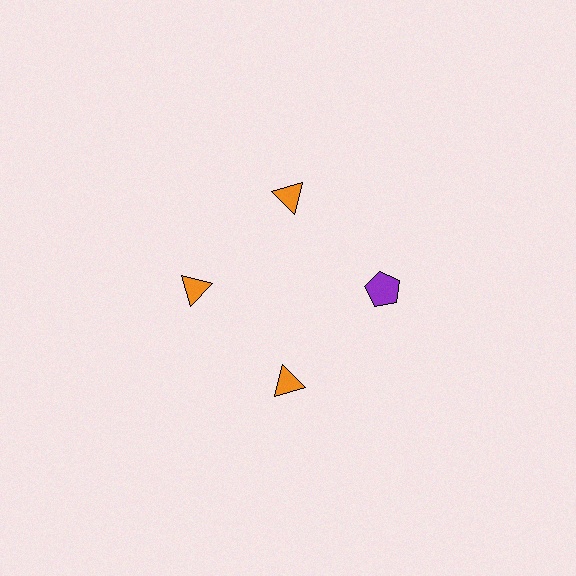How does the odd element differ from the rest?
It differs in both color (purple instead of orange) and shape (pentagon instead of triangle).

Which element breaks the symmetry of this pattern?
The purple pentagon at roughly the 3 o'clock position breaks the symmetry. All other shapes are orange triangles.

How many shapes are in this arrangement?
There are 4 shapes arranged in a ring pattern.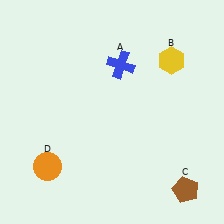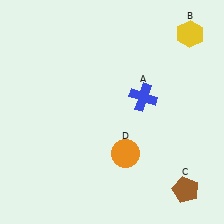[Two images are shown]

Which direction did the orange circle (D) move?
The orange circle (D) moved right.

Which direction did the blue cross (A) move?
The blue cross (A) moved down.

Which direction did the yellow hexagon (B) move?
The yellow hexagon (B) moved up.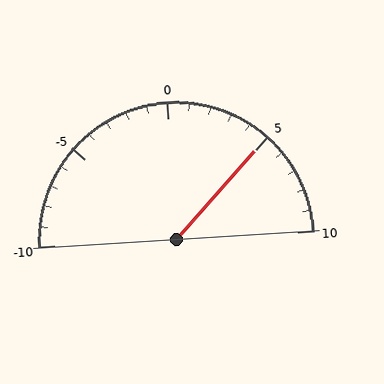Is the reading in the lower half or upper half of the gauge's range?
The reading is in the upper half of the range (-10 to 10).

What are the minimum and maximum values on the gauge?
The gauge ranges from -10 to 10.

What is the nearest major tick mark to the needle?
The nearest major tick mark is 5.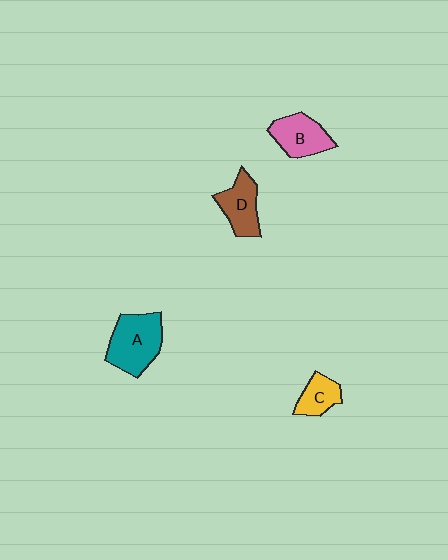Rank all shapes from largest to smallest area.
From largest to smallest: A (teal), B (pink), D (brown), C (yellow).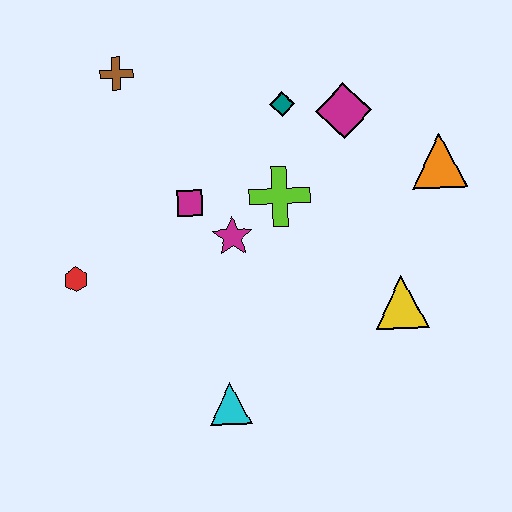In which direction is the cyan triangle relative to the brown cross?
The cyan triangle is below the brown cross.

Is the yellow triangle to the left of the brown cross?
No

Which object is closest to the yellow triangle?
The orange triangle is closest to the yellow triangle.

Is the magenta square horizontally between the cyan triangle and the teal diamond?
No